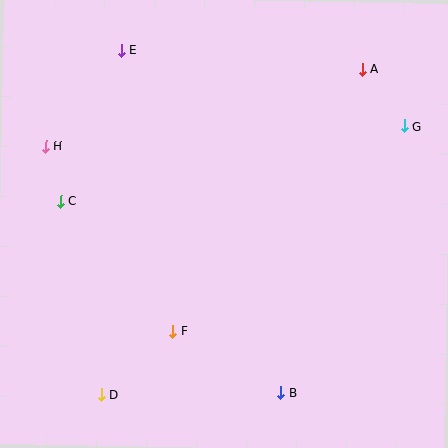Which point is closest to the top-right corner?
Point A is closest to the top-right corner.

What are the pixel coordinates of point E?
Point E is at (122, 50).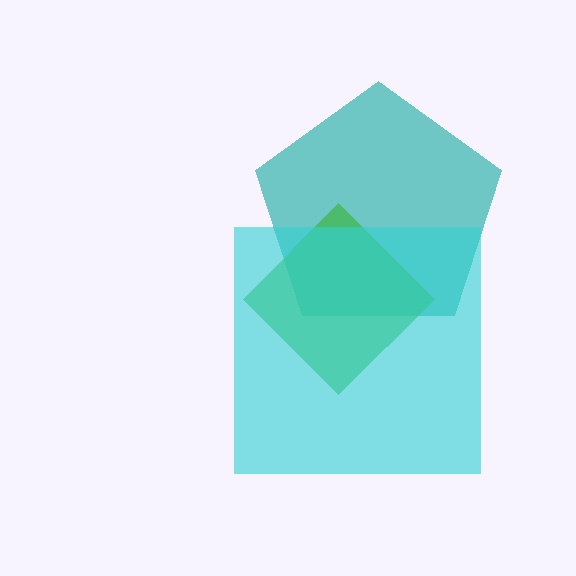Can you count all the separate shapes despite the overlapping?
Yes, there are 3 separate shapes.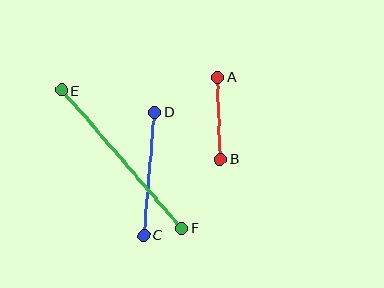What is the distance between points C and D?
The distance is approximately 123 pixels.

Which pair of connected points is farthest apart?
Points E and F are farthest apart.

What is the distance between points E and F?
The distance is approximately 183 pixels.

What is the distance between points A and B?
The distance is approximately 82 pixels.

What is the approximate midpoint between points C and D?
The midpoint is at approximately (149, 174) pixels.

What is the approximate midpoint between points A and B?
The midpoint is at approximately (219, 118) pixels.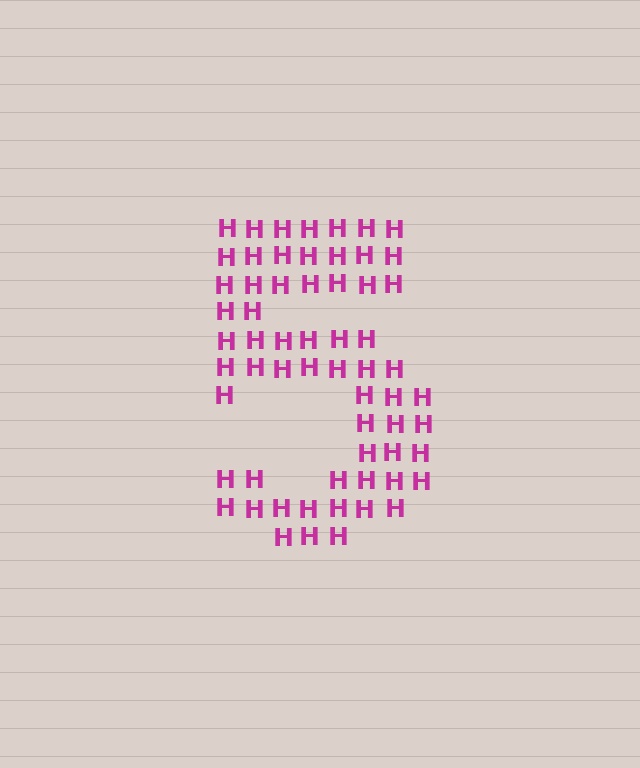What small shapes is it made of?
It is made of small letter H's.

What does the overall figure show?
The overall figure shows the digit 5.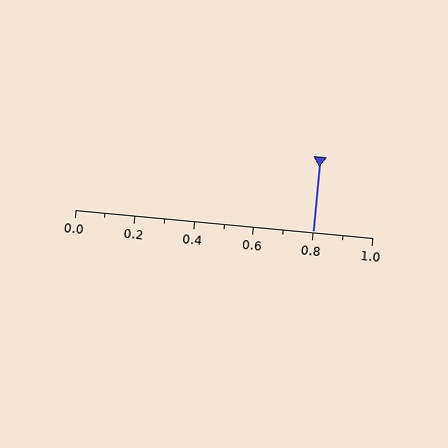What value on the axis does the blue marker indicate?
The marker indicates approximately 0.8.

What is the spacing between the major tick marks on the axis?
The major ticks are spaced 0.2 apart.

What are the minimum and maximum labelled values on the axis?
The axis runs from 0.0 to 1.0.